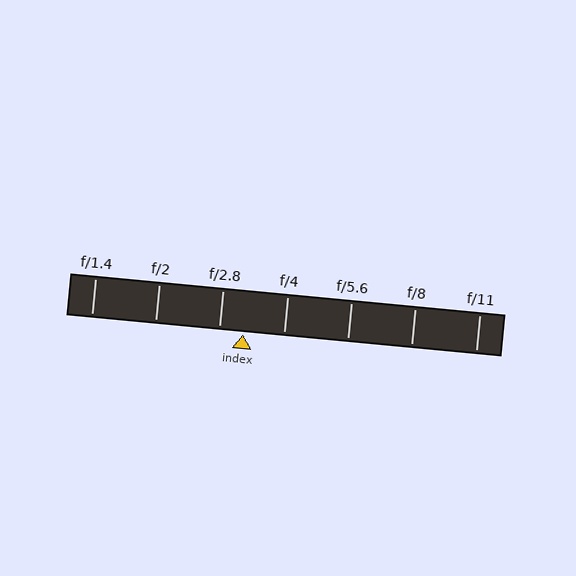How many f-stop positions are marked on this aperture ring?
There are 7 f-stop positions marked.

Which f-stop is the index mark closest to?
The index mark is closest to f/2.8.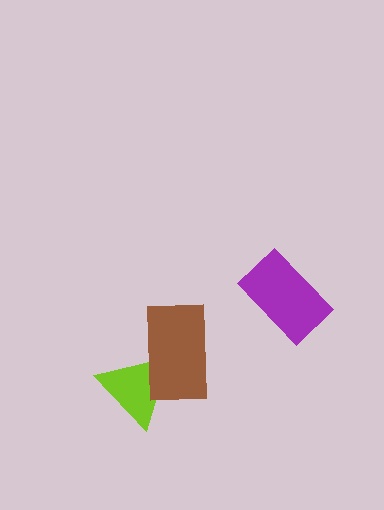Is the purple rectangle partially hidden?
No, no other shape covers it.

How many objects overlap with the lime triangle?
1 object overlaps with the lime triangle.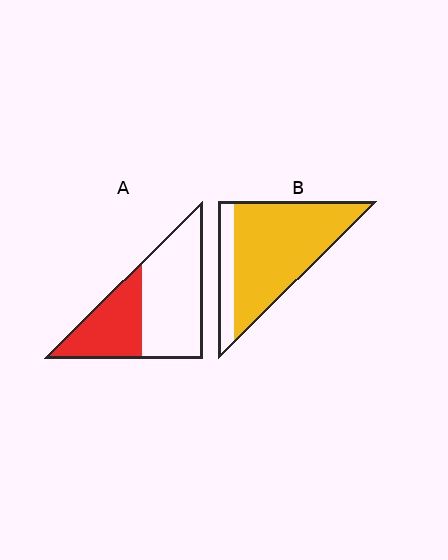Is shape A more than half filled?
No.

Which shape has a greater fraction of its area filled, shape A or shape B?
Shape B.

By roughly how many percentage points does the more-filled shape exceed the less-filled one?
By roughly 45 percentage points (B over A).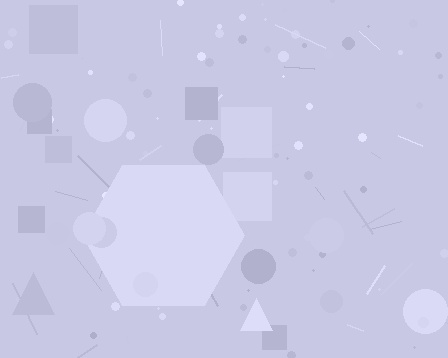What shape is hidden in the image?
A hexagon is hidden in the image.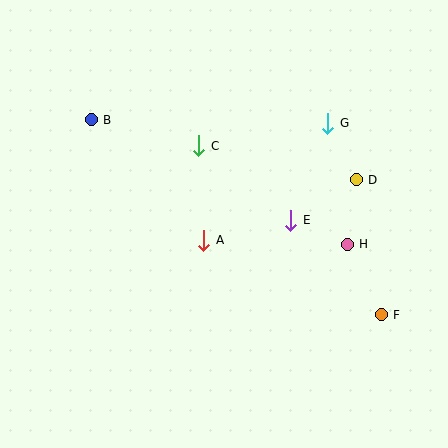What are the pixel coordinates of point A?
Point A is at (204, 240).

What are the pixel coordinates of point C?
Point C is at (199, 146).